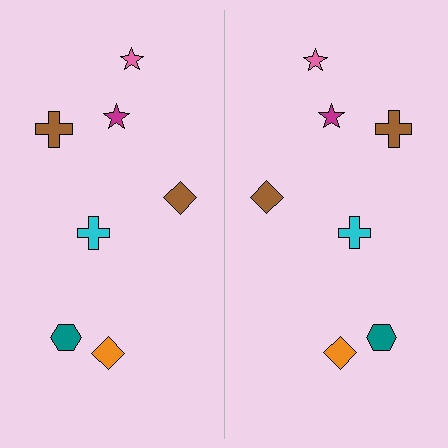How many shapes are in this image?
There are 14 shapes in this image.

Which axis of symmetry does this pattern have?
The pattern has a vertical axis of symmetry running through the center of the image.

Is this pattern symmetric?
Yes, this pattern has bilateral (reflection) symmetry.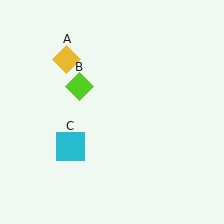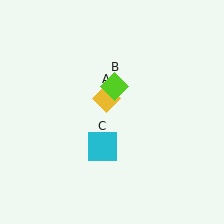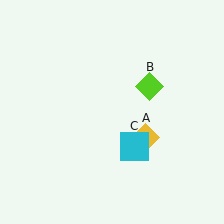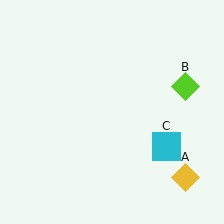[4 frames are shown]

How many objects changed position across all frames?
3 objects changed position: yellow diamond (object A), lime diamond (object B), cyan square (object C).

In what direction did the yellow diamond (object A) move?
The yellow diamond (object A) moved down and to the right.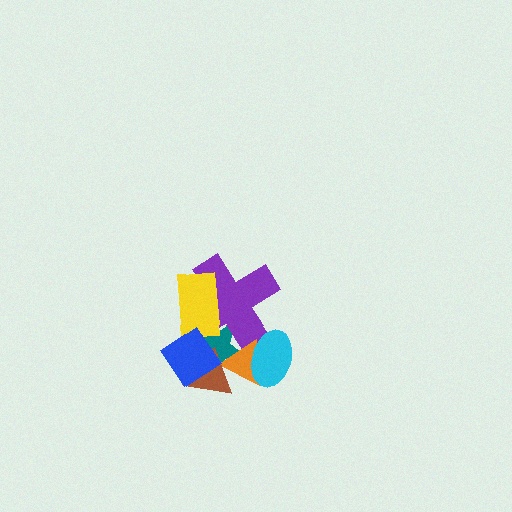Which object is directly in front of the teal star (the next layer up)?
The purple cross is directly in front of the teal star.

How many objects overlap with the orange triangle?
4 objects overlap with the orange triangle.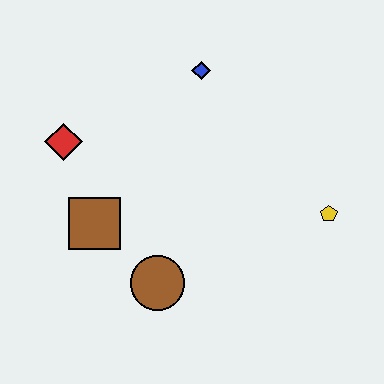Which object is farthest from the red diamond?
The yellow pentagon is farthest from the red diamond.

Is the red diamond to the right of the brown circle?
No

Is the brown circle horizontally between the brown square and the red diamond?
No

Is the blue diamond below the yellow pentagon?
No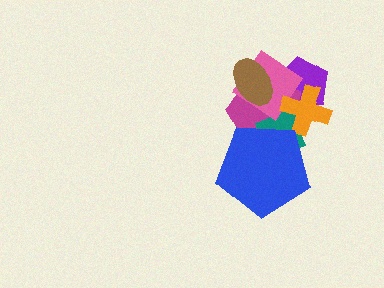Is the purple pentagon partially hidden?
Yes, it is partially covered by another shape.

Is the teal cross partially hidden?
Yes, it is partially covered by another shape.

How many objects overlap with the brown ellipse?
2 objects overlap with the brown ellipse.